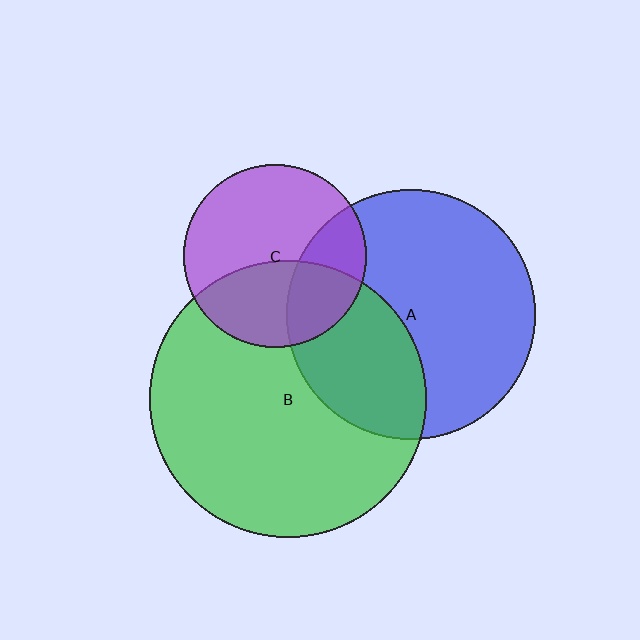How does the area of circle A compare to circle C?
Approximately 1.9 times.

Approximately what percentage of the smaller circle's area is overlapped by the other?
Approximately 35%.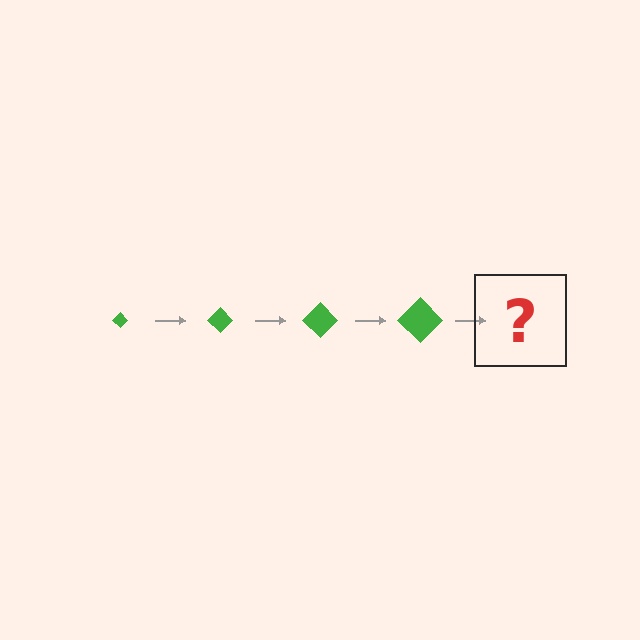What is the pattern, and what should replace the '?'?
The pattern is that the diamond gets progressively larger each step. The '?' should be a green diamond, larger than the previous one.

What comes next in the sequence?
The next element should be a green diamond, larger than the previous one.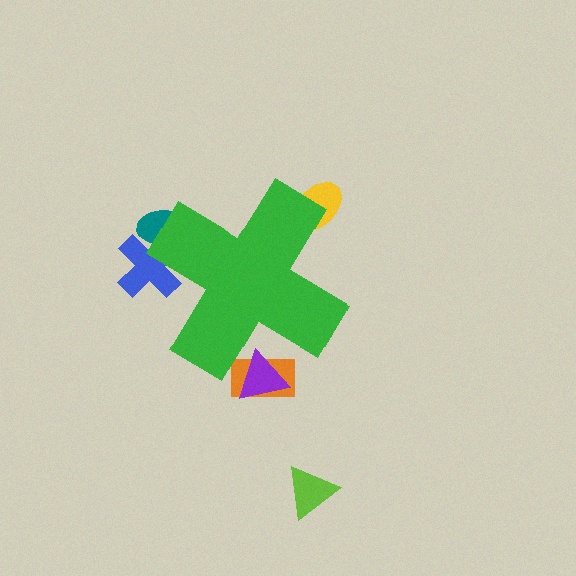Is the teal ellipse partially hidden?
Yes, the teal ellipse is partially hidden behind the green cross.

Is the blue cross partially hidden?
Yes, the blue cross is partially hidden behind the green cross.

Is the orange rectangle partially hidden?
Yes, the orange rectangle is partially hidden behind the green cross.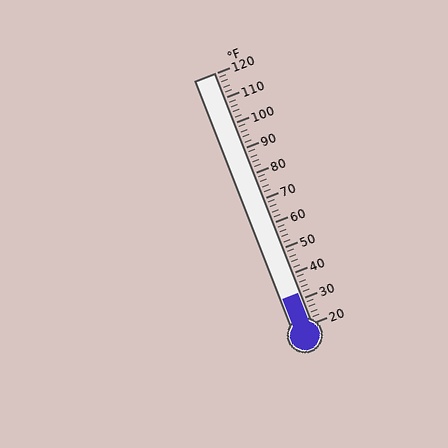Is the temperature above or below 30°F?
The temperature is above 30°F.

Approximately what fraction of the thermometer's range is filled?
The thermometer is filled to approximately 10% of its range.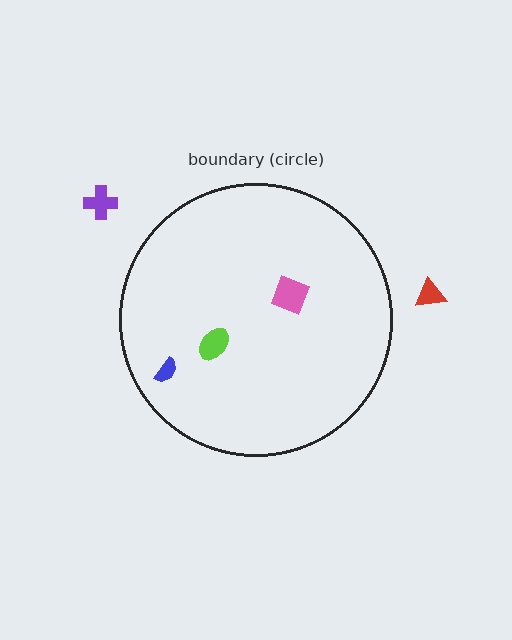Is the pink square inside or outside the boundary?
Inside.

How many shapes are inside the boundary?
3 inside, 2 outside.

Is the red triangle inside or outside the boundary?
Outside.